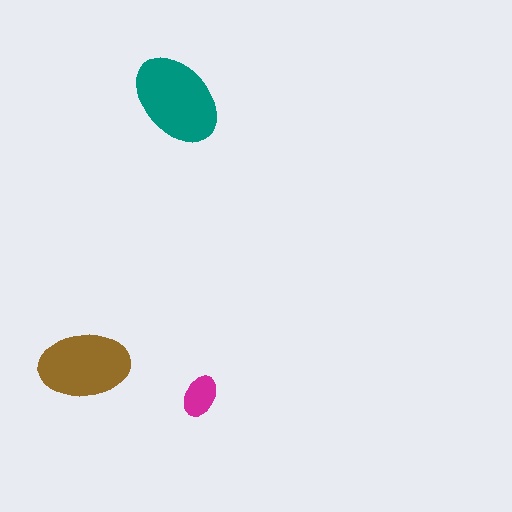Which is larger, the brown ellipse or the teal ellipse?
The teal one.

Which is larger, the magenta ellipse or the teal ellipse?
The teal one.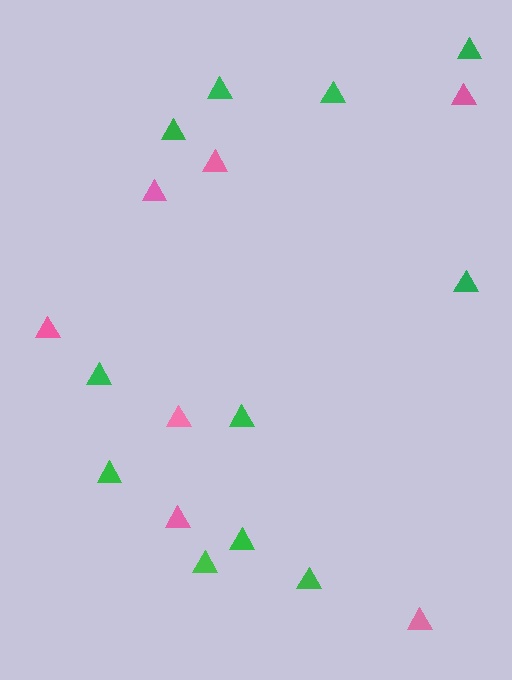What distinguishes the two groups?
There are 2 groups: one group of green triangles (11) and one group of pink triangles (7).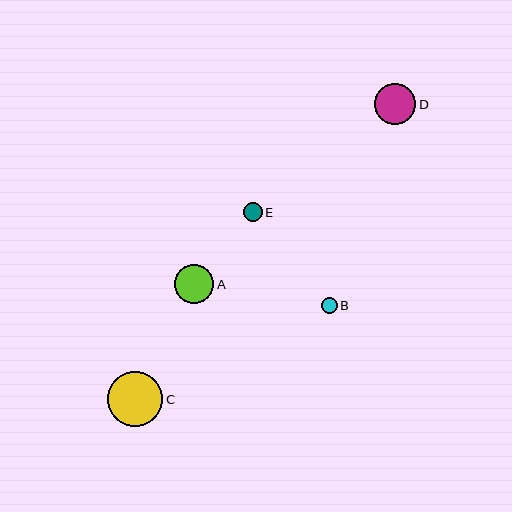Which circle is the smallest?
Circle B is the smallest with a size of approximately 16 pixels.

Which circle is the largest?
Circle C is the largest with a size of approximately 55 pixels.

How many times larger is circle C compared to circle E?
Circle C is approximately 2.9 times the size of circle E.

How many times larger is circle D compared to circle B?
Circle D is approximately 2.6 times the size of circle B.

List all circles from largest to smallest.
From largest to smallest: C, D, A, E, B.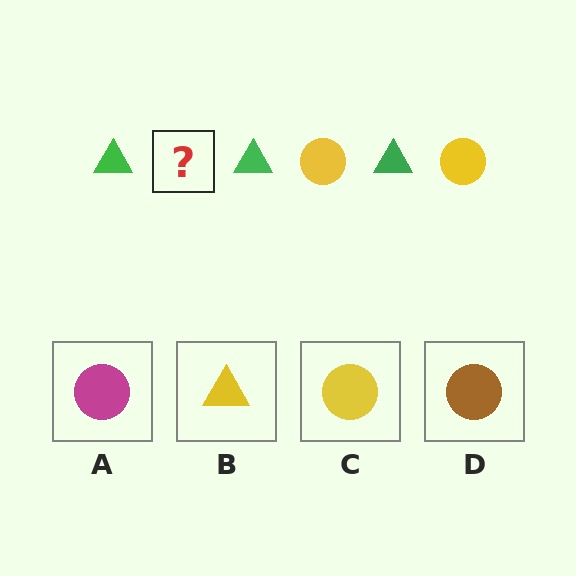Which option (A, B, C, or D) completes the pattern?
C.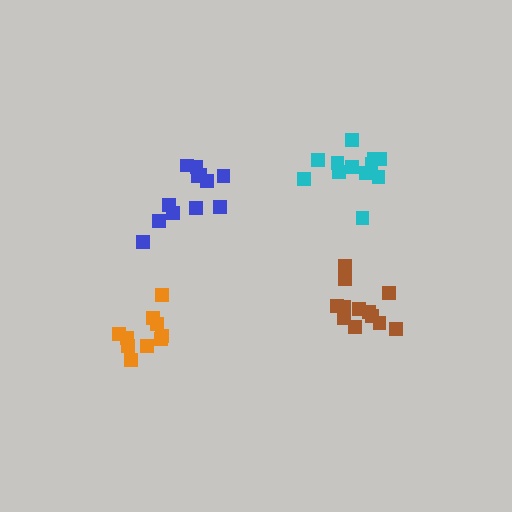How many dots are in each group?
Group 1: 12 dots, Group 2: 12 dots, Group 3: 10 dots, Group 4: 12 dots (46 total).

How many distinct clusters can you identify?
There are 4 distinct clusters.